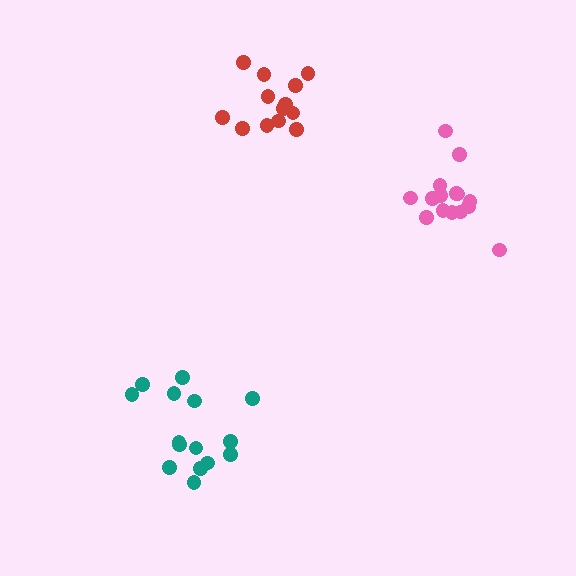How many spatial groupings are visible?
There are 3 spatial groupings.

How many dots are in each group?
Group 1: 13 dots, Group 2: 15 dots, Group 3: 15 dots (43 total).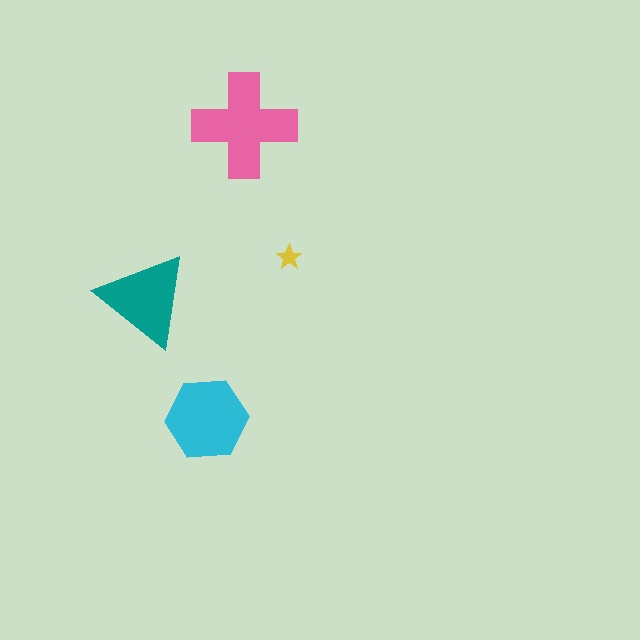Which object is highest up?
The pink cross is topmost.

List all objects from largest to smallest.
The pink cross, the cyan hexagon, the teal triangle, the yellow star.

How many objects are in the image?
There are 4 objects in the image.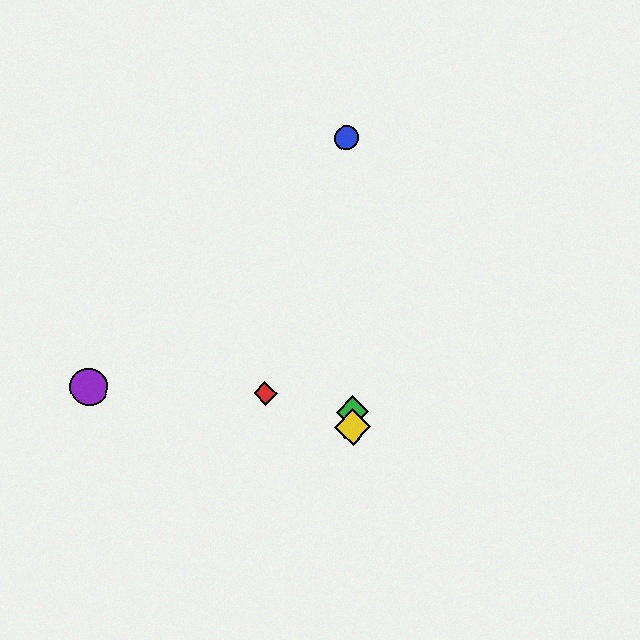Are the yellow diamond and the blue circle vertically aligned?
Yes, both are at x≈353.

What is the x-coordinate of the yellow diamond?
The yellow diamond is at x≈353.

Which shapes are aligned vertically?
The blue circle, the green diamond, the yellow diamond are aligned vertically.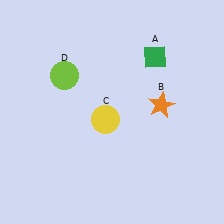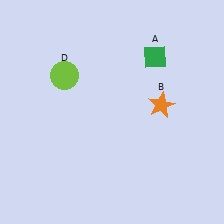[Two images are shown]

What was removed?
The yellow circle (C) was removed in Image 2.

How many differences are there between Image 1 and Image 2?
There is 1 difference between the two images.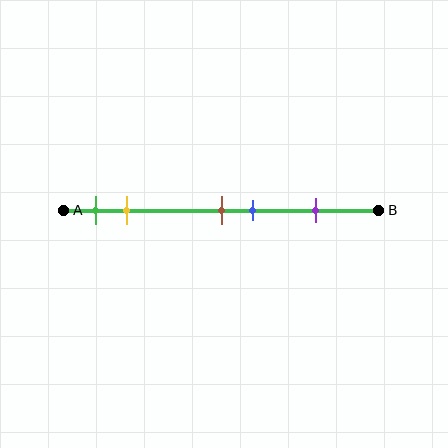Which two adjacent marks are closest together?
The brown and blue marks are the closest adjacent pair.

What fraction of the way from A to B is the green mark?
The green mark is approximately 10% (0.1) of the way from A to B.